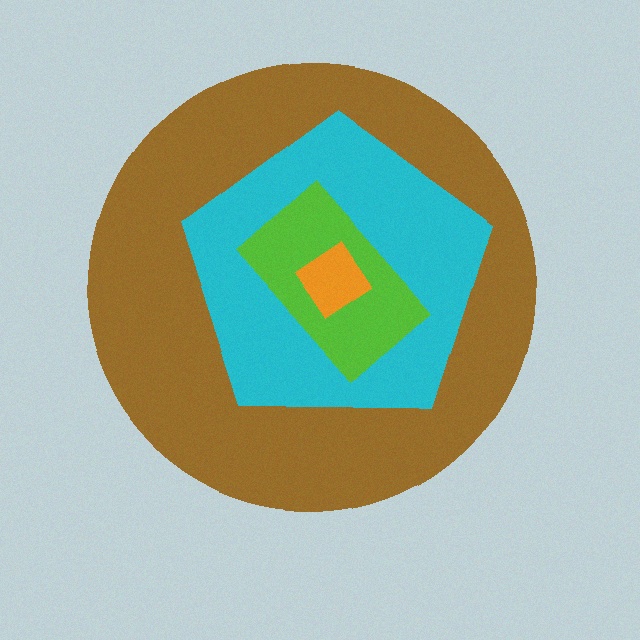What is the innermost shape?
The orange diamond.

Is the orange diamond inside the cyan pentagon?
Yes.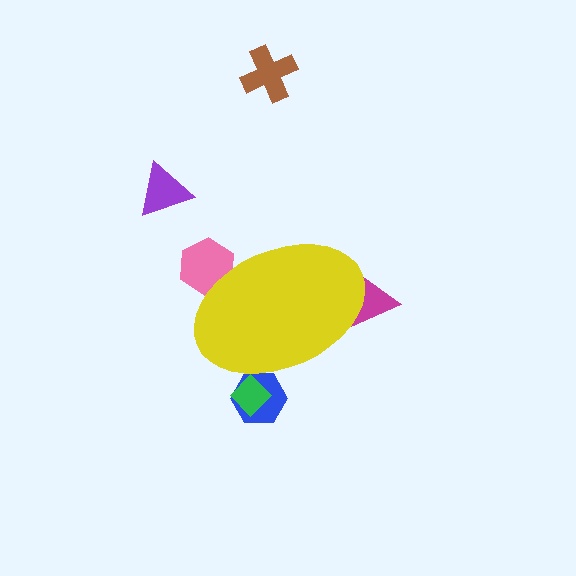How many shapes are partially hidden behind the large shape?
4 shapes are partially hidden.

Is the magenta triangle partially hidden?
Yes, the magenta triangle is partially hidden behind the yellow ellipse.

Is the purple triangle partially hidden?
No, the purple triangle is fully visible.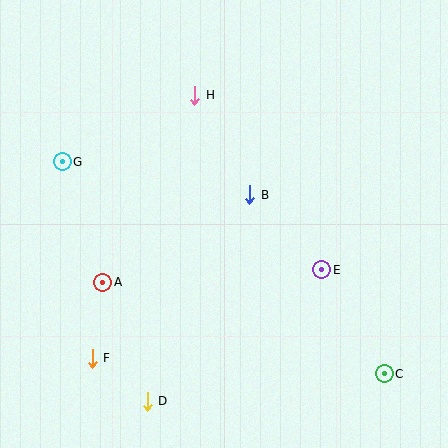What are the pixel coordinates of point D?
Point D is at (147, 401).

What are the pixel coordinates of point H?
Point H is at (195, 95).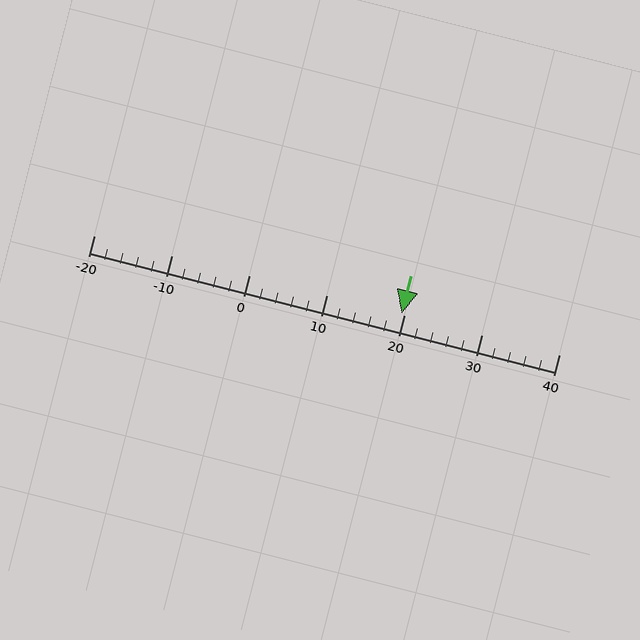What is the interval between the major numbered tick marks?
The major tick marks are spaced 10 units apart.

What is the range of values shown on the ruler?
The ruler shows values from -20 to 40.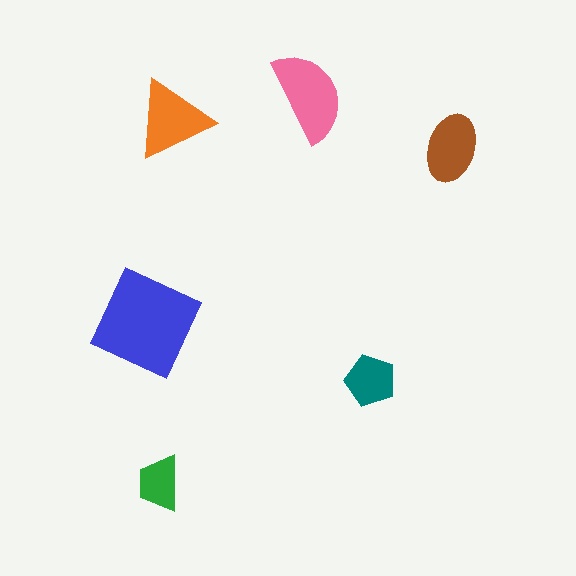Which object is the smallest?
The green trapezoid.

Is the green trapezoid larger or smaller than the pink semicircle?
Smaller.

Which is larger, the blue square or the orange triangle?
The blue square.